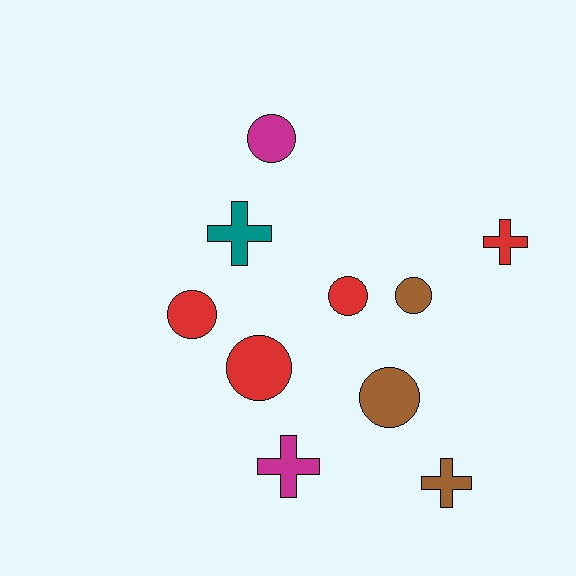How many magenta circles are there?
There is 1 magenta circle.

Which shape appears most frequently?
Circle, with 6 objects.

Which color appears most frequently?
Red, with 4 objects.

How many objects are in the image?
There are 10 objects.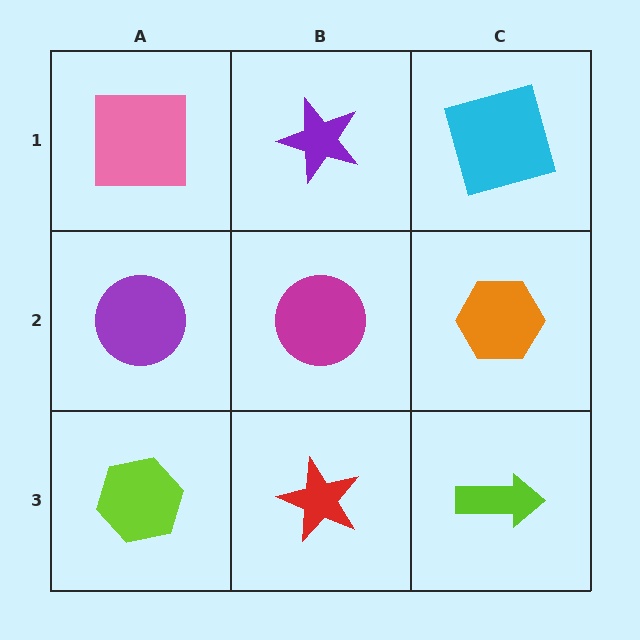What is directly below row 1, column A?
A purple circle.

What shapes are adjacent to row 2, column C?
A cyan square (row 1, column C), a lime arrow (row 3, column C), a magenta circle (row 2, column B).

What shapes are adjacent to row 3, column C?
An orange hexagon (row 2, column C), a red star (row 3, column B).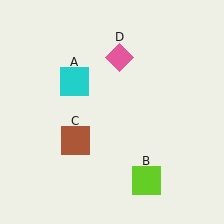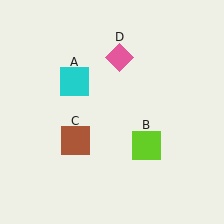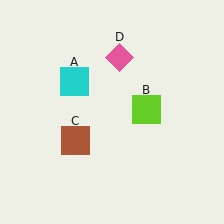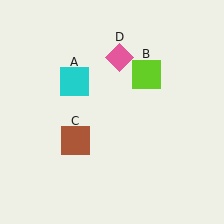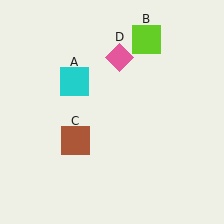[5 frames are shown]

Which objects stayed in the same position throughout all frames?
Cyan square (object A) and brown square (object C) and pink diamond (object D) remained stationary.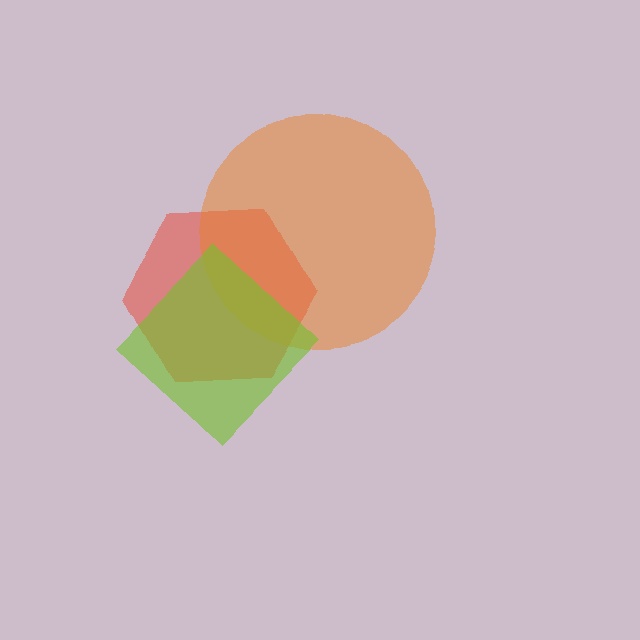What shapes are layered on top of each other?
The layered shapes are: a red hexagon, an orange circle, a lime diamond.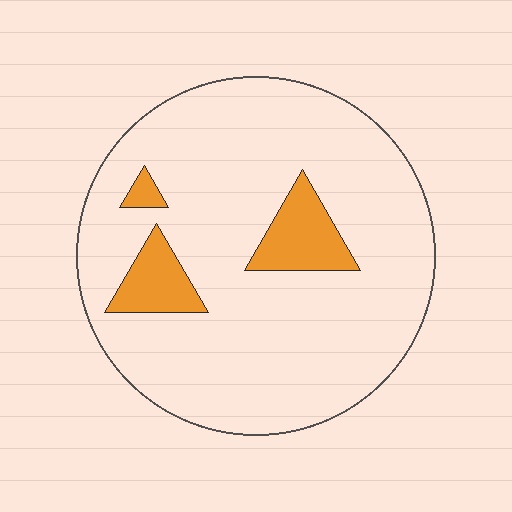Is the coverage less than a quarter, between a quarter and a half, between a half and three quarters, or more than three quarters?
Less than a quarter.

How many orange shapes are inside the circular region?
3.